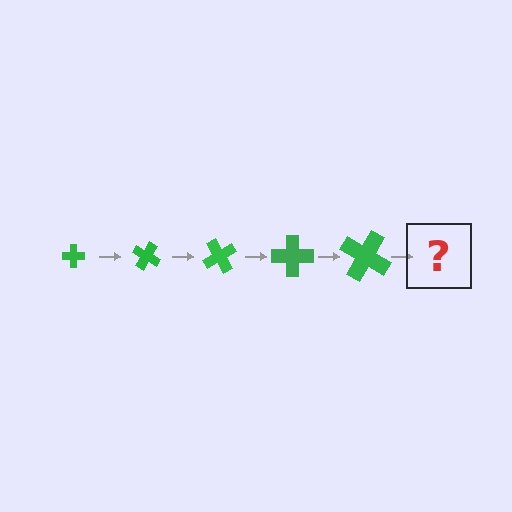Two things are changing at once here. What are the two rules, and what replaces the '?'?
The two rules are that the cross grows larger each step and it rotates 30 degrees each step. The '?' should be a cross, larger than the previous one and rotated 150 degrees from the start.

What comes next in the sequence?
The next element should be a cross, larger than the previous one and rotated 150 degrees from the start.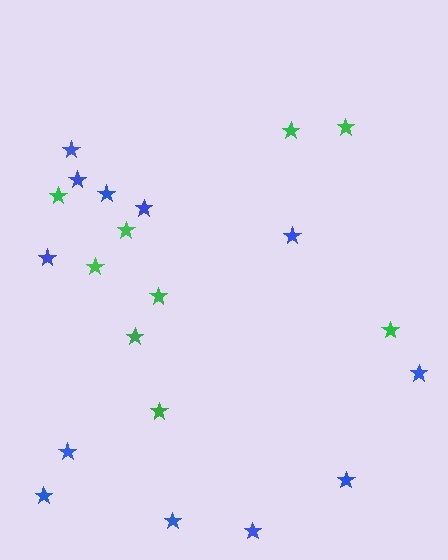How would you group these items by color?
There are 2 groups: one group of green stars (9) and one group of blue stars (12).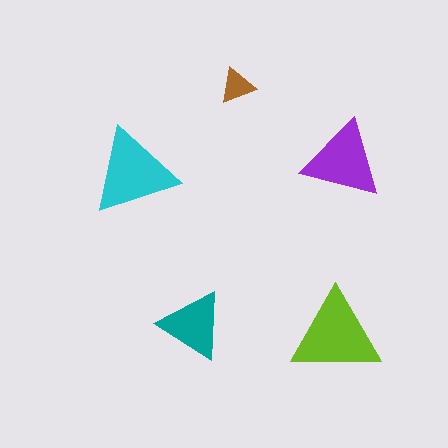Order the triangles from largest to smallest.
the lime one, the cyan one, the purple one, the teal one, the brown one.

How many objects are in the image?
There are 5 objects in the image.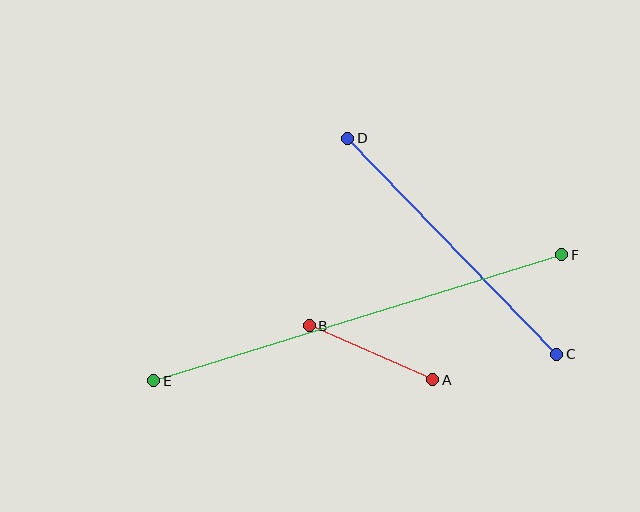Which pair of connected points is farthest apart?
Points E and F are farthest apart.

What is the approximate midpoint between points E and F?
The midpoint is at approximately (358, 318) pixels.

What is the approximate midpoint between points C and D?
The midpoint is at approximately (452, 246) pixels.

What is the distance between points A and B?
The distance is approximately 135 pixels.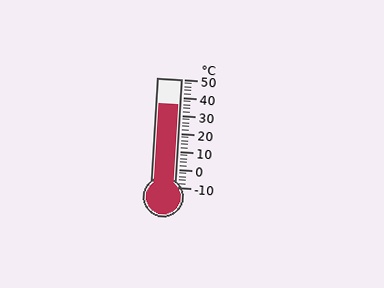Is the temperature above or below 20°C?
The temperature is above 20°C.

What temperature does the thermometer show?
The thermometer shows approximately 36°C.